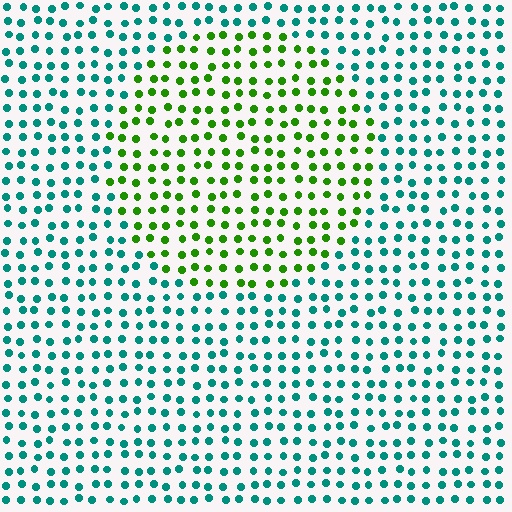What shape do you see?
I see a circle.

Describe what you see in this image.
The image is filled with small teal elements in a uniform arrangement. A circle-shaped region is visible where the elements are tinted to a slightly different hue, forming a subtle color boundary.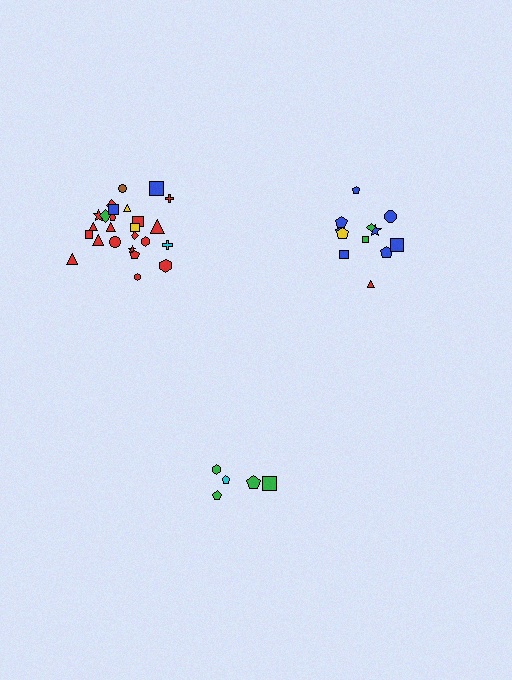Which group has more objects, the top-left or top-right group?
The top-left group.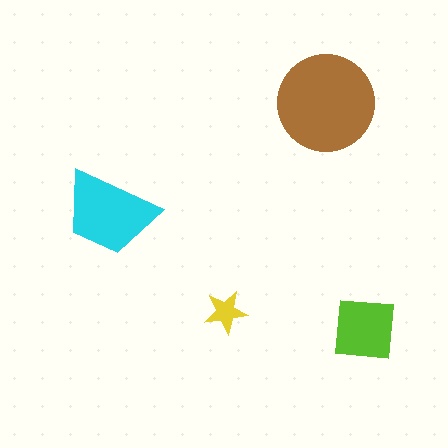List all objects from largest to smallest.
The brown circle, the cyan trapezoid, the lime square, the yellow star.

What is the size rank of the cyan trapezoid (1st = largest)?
2nd.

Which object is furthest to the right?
The lime square is rightmost.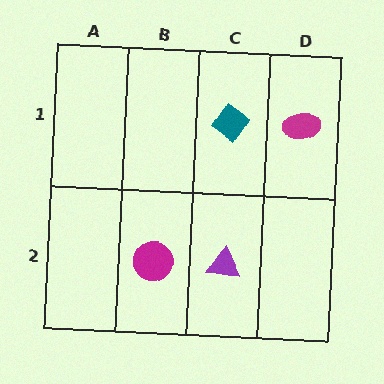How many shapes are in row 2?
2 shapes.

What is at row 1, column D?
A magenta ellipse.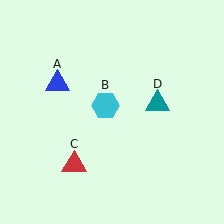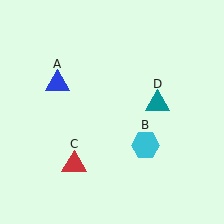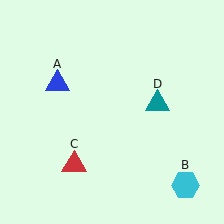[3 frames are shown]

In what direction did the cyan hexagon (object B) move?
The cyan hexagon (object B) moved down and to the right.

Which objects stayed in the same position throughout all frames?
Blue triangle (object A) and red triangle (object C) and teal triangle (object D) remained stationary.